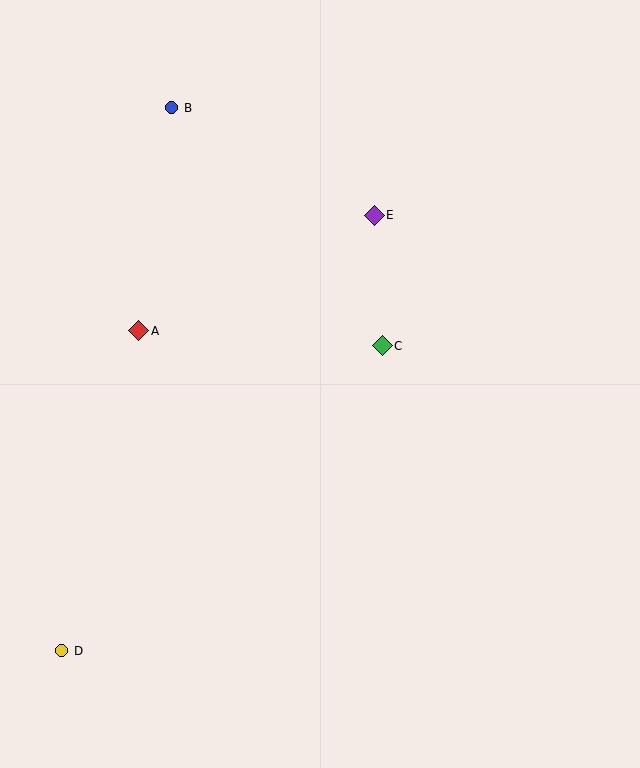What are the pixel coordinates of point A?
Point A is at (139, 331).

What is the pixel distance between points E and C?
The distance between E and C is 130 pixels.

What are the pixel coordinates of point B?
Point B is at (172, 108).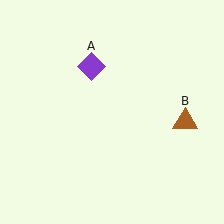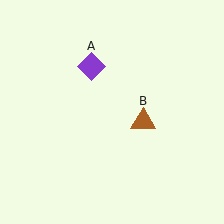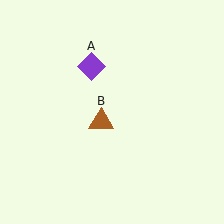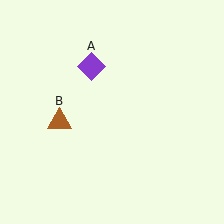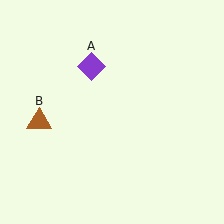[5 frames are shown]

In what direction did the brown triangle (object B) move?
The brown triangle (object B) moved left.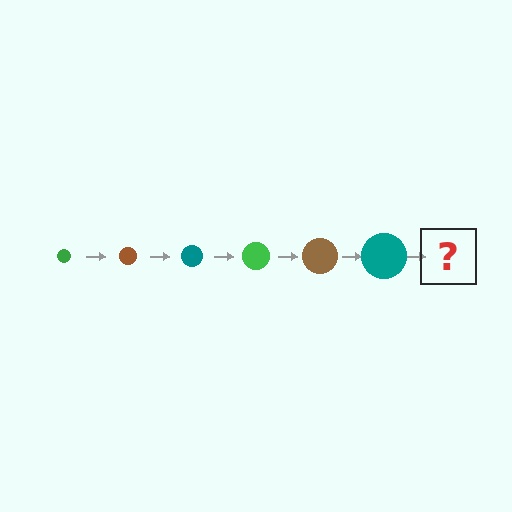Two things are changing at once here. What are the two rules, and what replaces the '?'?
The two rules are that the circle grows larger each step and the color cycles through green, brown, and teal. The '?' should be a green circle, larger than the previous one.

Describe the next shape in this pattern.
It should be a green circle, larger than the previous one.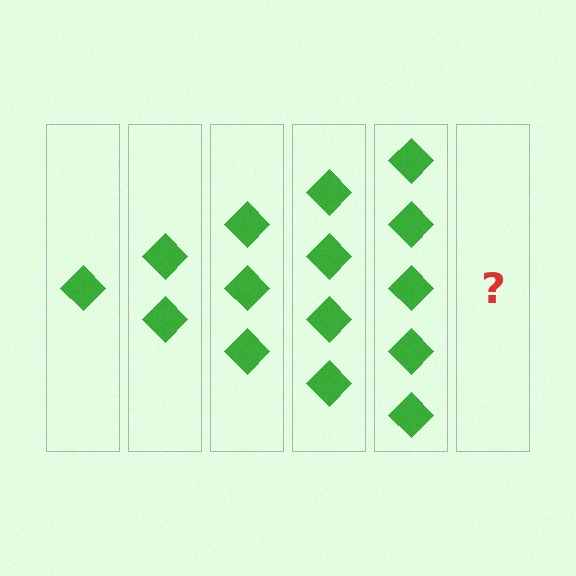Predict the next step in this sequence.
The next step is 6 diamonds.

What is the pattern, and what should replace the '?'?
The pattern is that each step adds one more diamond. The '?' should be 6 diamonds.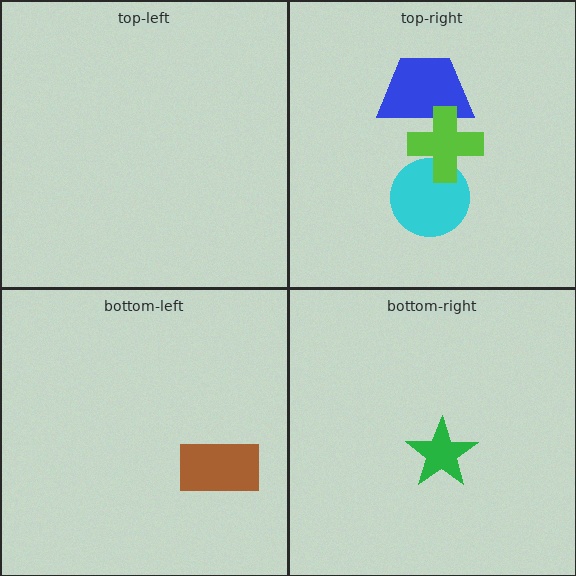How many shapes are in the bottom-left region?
1.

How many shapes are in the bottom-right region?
1.